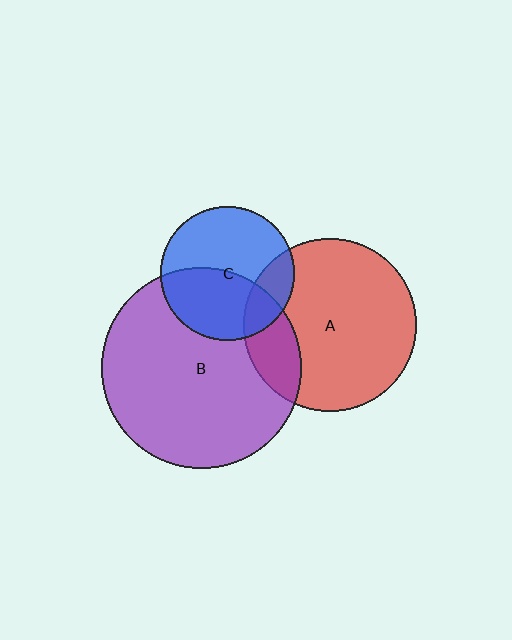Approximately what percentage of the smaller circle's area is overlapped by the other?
Approximately 20%.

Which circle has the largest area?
Circle B (purple).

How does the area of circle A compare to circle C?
Approximately 1.7 times.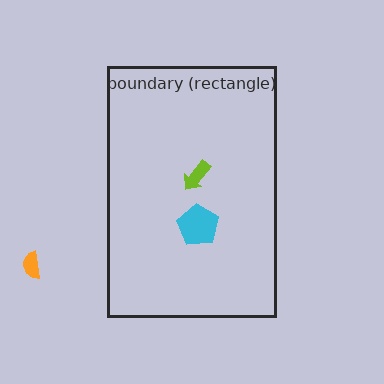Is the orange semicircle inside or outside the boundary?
Outside.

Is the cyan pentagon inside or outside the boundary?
Inside.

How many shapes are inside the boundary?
2 inside, 1 outside.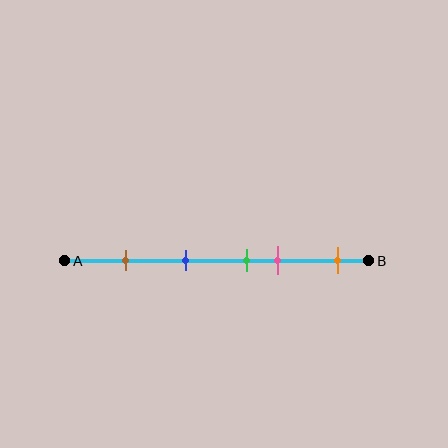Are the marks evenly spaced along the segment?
No, the marks are not evenly spaced.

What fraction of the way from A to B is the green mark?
The green mark is approximately 60% (0.6) of the way from A to B.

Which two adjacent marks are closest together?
The green and pink marks are the closest adjacent pair.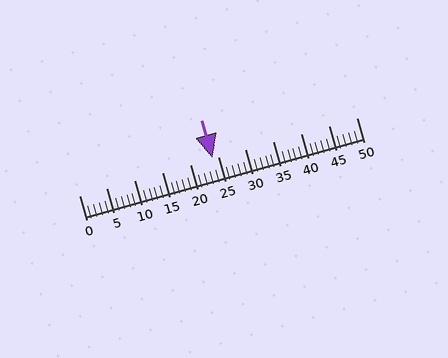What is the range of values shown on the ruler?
The ruler shows values from 0 to 50.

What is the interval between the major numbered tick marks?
The major tick marks are spaced 5 units apart.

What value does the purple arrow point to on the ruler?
The purple arrow points to approximately 24.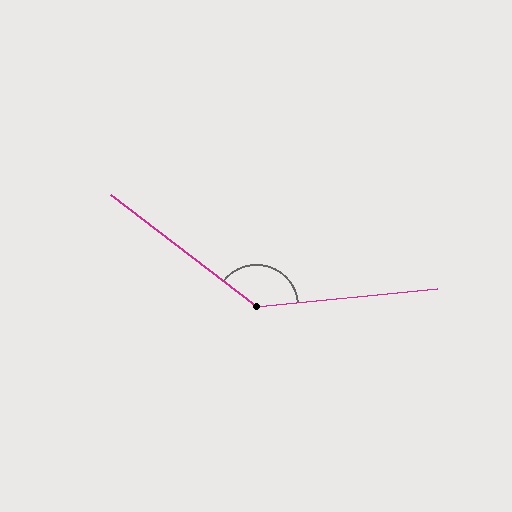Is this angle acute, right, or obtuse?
It is obtuse.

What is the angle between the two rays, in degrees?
Approximately 137 degrees.